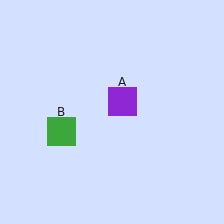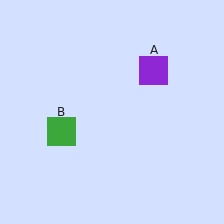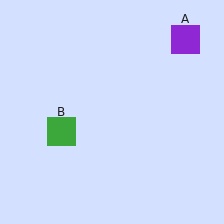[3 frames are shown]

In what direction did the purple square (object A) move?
The purple square (object A) moved up and to the right.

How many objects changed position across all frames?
1 object changed position: purple square (object A).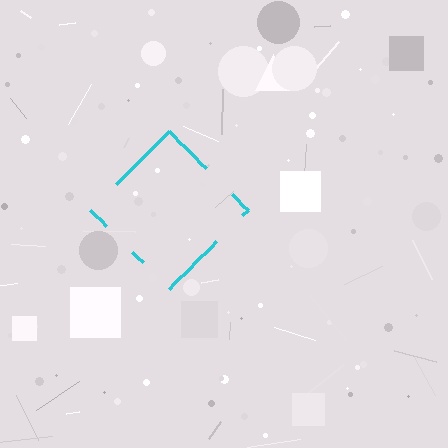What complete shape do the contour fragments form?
The contour fragments form a diamond.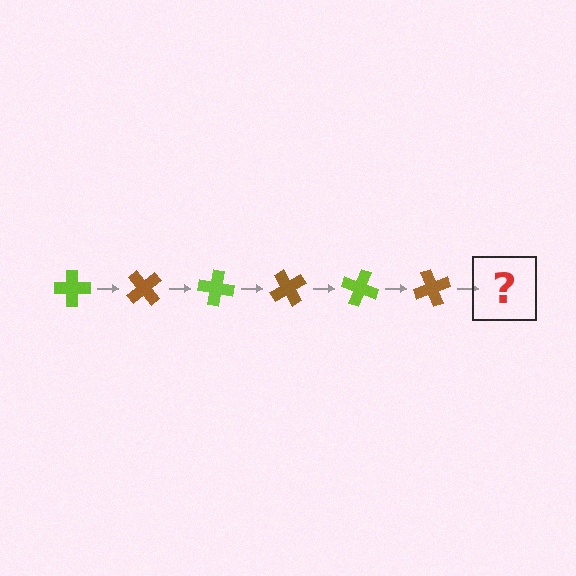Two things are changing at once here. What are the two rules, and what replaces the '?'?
The two rules are that it rotates 50 degrees each step and the color cycles through lime and brown. The '?' should be a lime cross, rotated 300 degrees from the start.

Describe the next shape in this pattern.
It should be a lime cross, rotated 300 degrees from the start.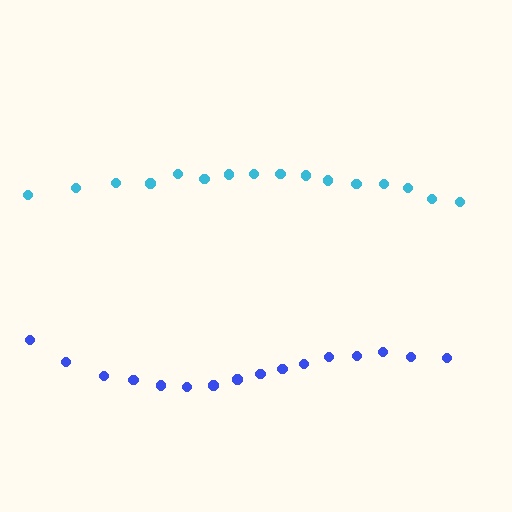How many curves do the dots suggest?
There are 2 distinct paths.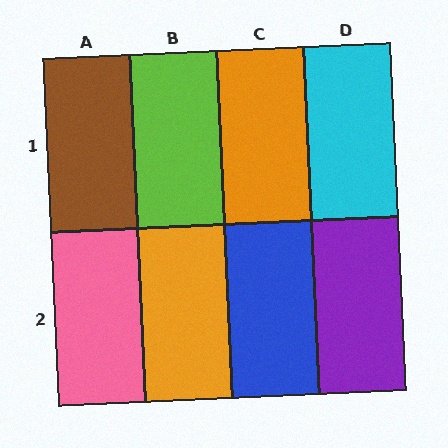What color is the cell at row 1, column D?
Cyan.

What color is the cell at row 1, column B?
Lime.